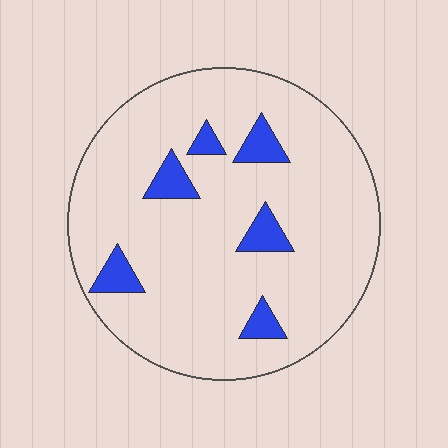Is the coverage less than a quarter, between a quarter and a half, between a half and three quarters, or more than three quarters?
Less than a quarter.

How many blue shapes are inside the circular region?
6.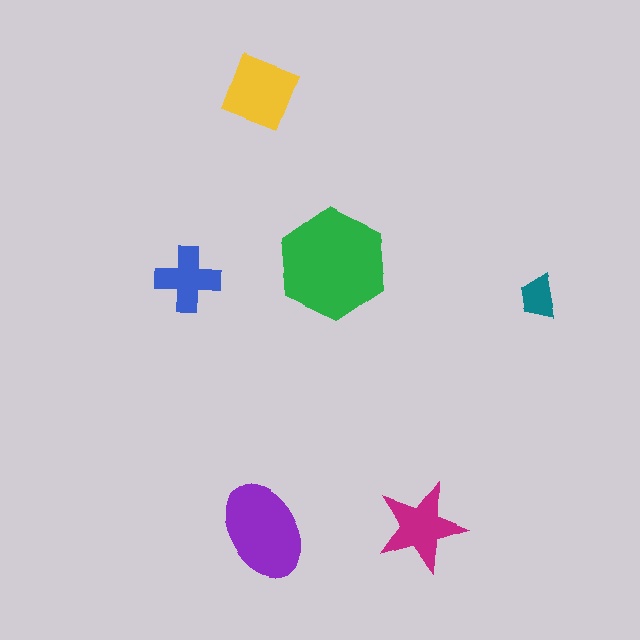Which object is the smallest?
The teal trapezoid.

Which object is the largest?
The green hexagon.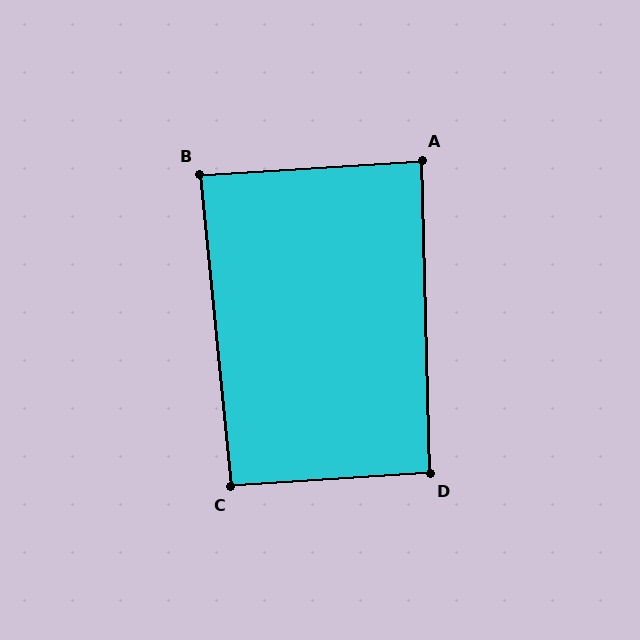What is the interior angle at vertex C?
Approximately 92 degrees (approximately right).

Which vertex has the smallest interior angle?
B, at approximately 88 degrees.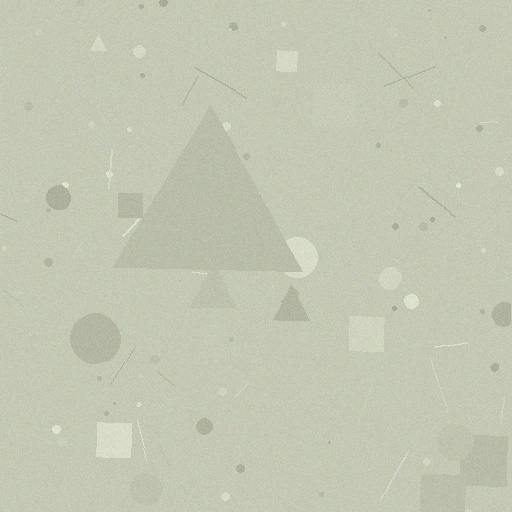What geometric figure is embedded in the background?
A triangle is embedded in the background.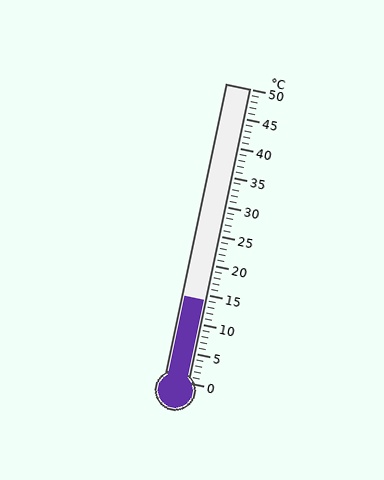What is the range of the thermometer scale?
The thermometer scale ranges from 0°C to 50°C.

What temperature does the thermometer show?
The thermometer shows approximately 14°C.